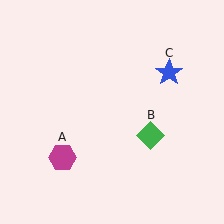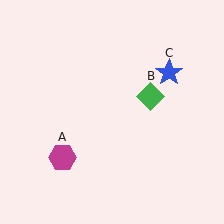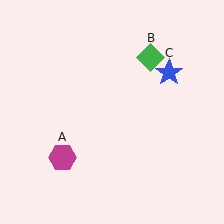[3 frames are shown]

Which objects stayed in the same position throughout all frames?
Magenta hexagon (object A) and blue star (object C) remained stationary.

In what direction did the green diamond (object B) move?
The green diamond (object B) moved up.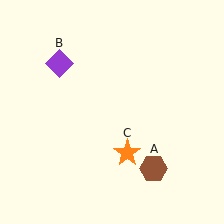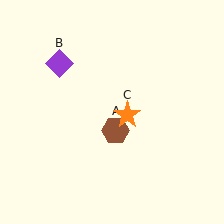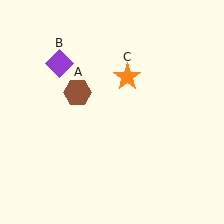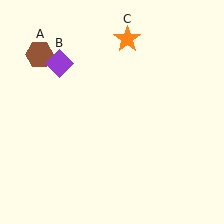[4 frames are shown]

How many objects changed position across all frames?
2 objects changed position: brown hexagon (object A), orange star (object C).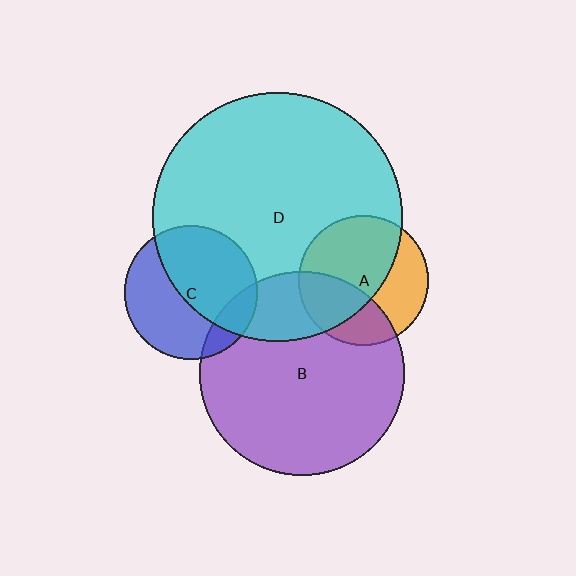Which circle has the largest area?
Circle D (cyan).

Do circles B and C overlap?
Yes.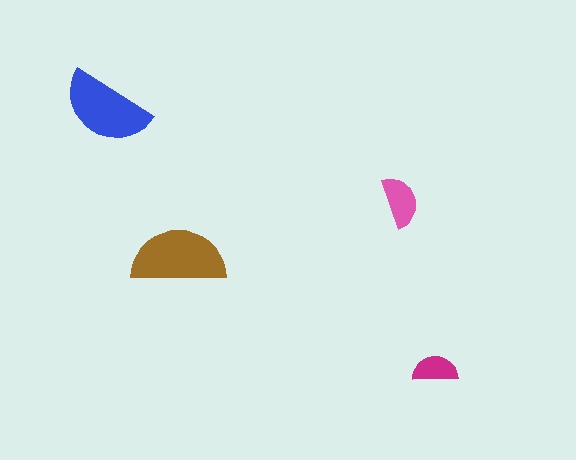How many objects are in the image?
There are 4 objects in the image.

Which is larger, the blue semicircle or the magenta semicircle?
The blue one.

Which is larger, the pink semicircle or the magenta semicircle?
The pink one.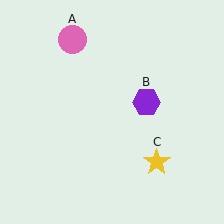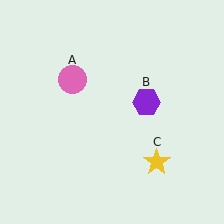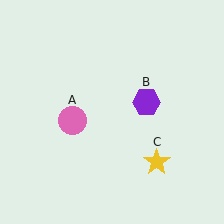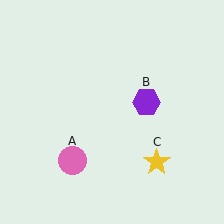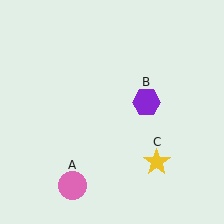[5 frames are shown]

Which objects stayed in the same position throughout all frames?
Purple hexagon (object B) and yellow star (object C) remained stationary.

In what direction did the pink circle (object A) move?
The pink circle (object A) moved down.